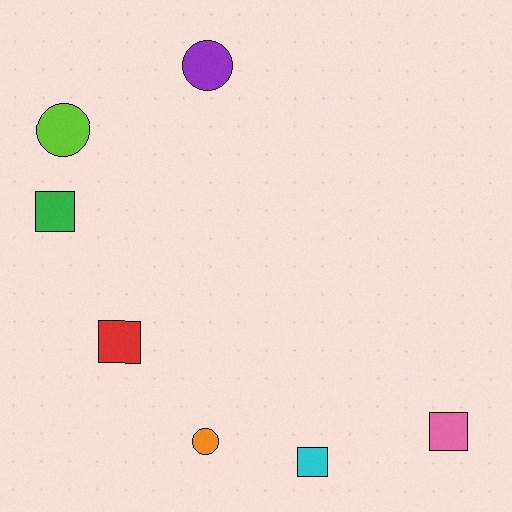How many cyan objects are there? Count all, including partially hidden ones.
There is 1 cyan object.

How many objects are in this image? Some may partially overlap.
There are 7 objects.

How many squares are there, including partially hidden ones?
There are 4 squares.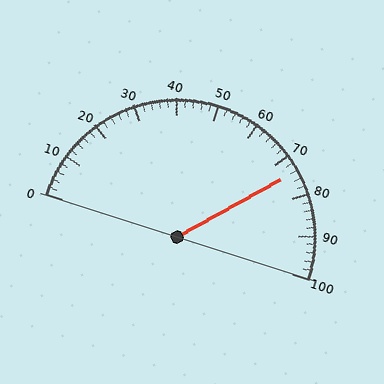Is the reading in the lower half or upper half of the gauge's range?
The reading is in the upper half of the range (0 to 100).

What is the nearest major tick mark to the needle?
The nearest major tick mark is 70.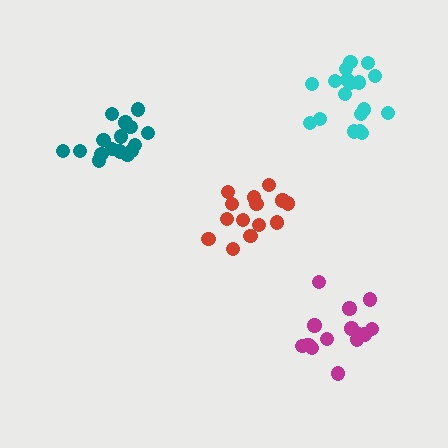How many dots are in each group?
Group 1: 18 dots, Group 2: 14 dots, Group 3: 15 dots, Group 4: 18 dots (65 total).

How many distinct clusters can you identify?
There are 4 distinct clusters.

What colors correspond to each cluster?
The clusters are colored: cyan, red, magenta, teal.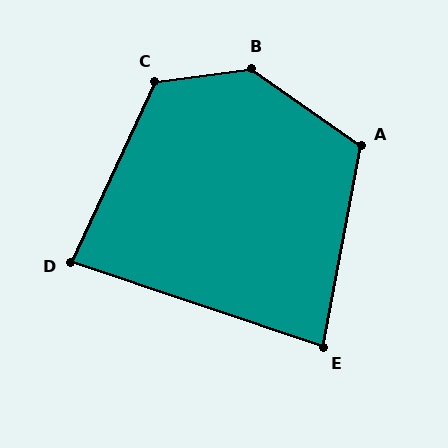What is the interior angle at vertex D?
Approximately 84 degrees (acute).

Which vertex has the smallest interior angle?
E, at approximately 82 degrees.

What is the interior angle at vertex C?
Approximately 123 degrees (obtuse).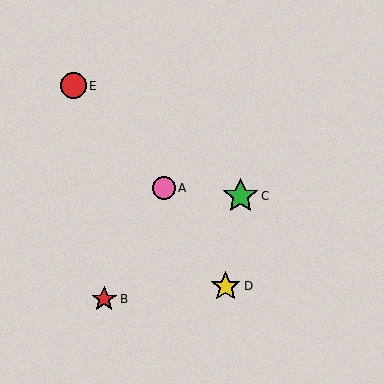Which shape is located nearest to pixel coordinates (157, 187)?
The pink circle (labeled A) at (164, 188) is nearest to that location.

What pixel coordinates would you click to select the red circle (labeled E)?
Click at (74, 86) to select the red circle E.